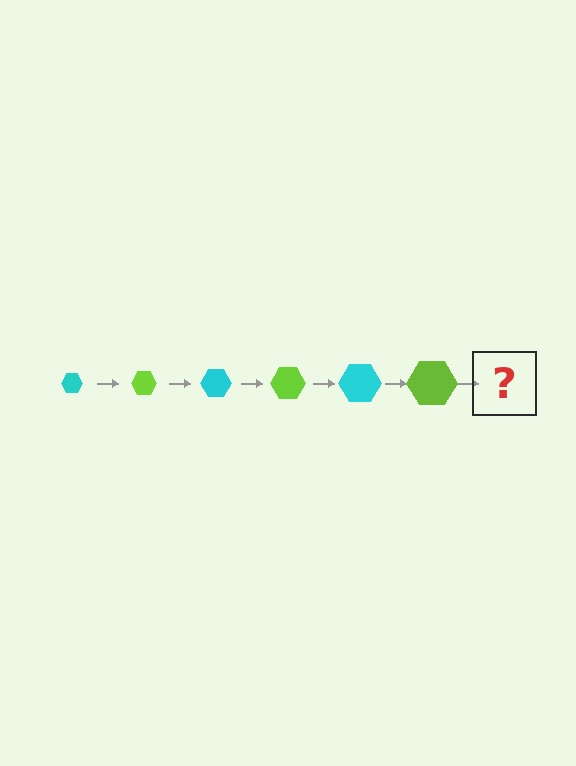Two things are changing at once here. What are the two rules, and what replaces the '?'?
The two rules are that the hexagon grows larger each step and the color cycles through cyan and lime. The '?' should be a cyan hexagon, larger than the previous one.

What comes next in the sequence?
The next element should be a cyan hexagon, larger than the previous one.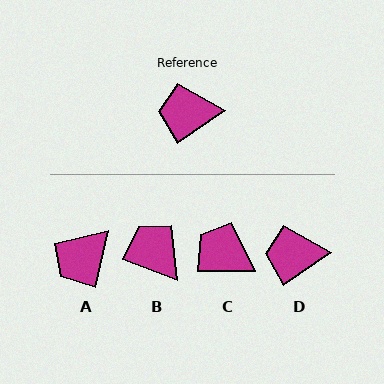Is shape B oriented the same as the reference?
No, it is off by about 55 degrees.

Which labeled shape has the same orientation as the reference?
D.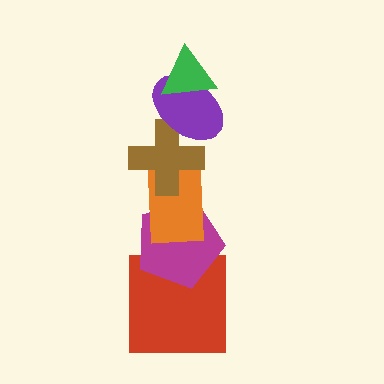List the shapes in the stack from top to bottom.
From top to bottom: the green triangle, the purple ellipse, the brown cross, the orange rectangle, the magenta pentagon, the red square.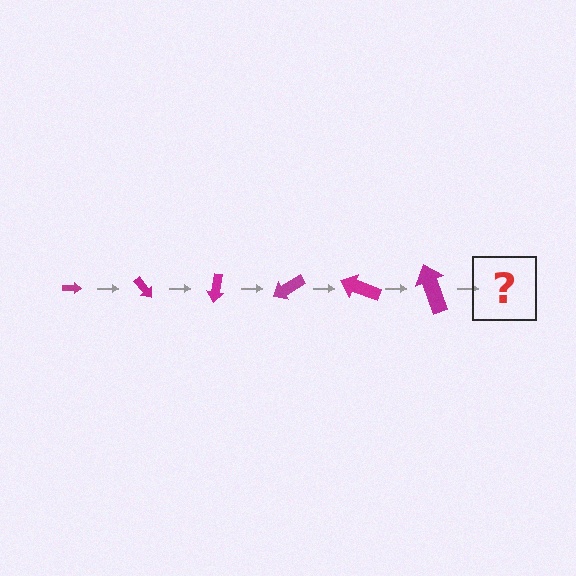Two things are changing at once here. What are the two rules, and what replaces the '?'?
The two rules are that the arrow grows larger each step and it rotates 50 degrees each step. The '?' should be an arrow, larger than the previous one and rotated 300 degrees from the start.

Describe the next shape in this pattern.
It should be an arrow, larger than the previous one and rotated 300 degrees from the start.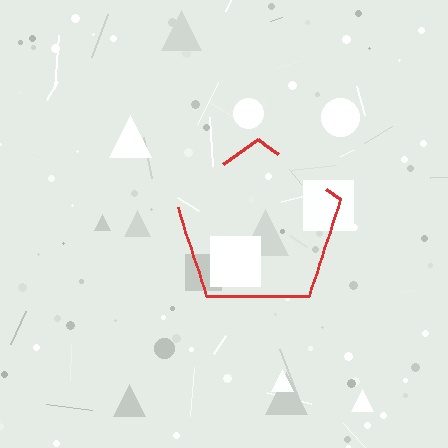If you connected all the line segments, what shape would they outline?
They would outline a pentagon.